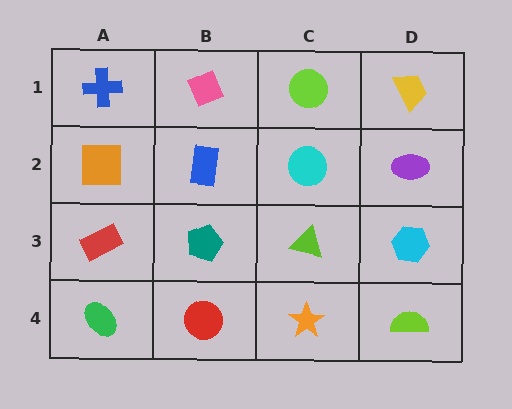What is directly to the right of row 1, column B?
A lime circle.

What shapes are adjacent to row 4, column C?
A lime triangle (row 3, column C), a red circle (row 4, column B), a lime semicircle (row 4, column D).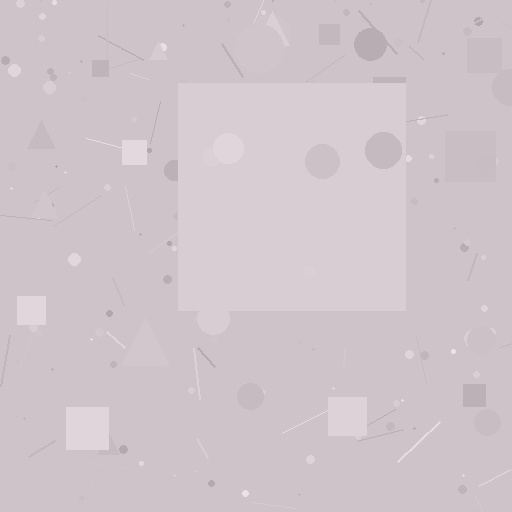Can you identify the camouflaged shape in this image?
The camouflaged shape is a square.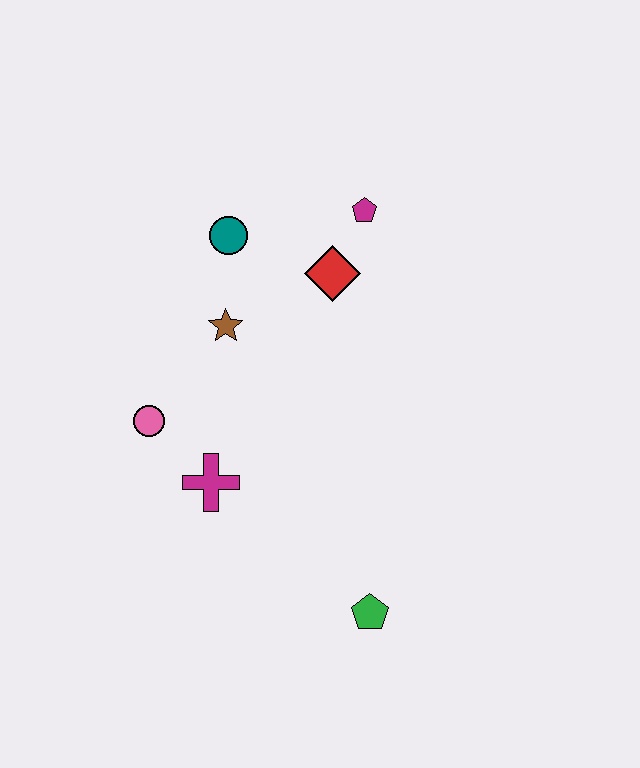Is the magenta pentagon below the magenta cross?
No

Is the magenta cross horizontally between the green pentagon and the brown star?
No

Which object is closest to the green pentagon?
The magenta cross is closest to the green pentagon.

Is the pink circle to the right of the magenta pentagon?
No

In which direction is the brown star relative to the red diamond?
The brown star is to the left of the red diamond.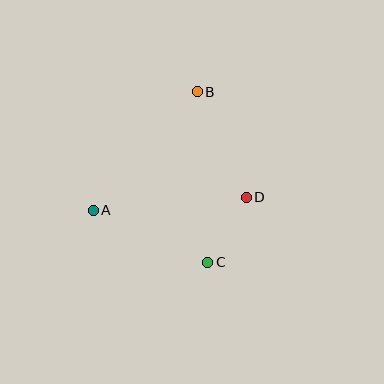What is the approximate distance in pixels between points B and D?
The distance between B and D is approximately 116 pixels.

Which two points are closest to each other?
Points C and D are closest to each other.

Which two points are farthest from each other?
Points B and C are farthest from each other.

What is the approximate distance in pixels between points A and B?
The distance between A and B is approximately 158 pixels.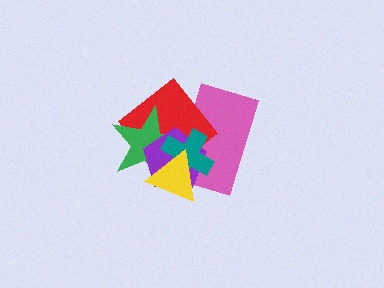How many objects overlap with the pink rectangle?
5 objects overlap with the pink rectangle.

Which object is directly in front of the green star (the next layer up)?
The purple pentagon is directly in front of the green star.